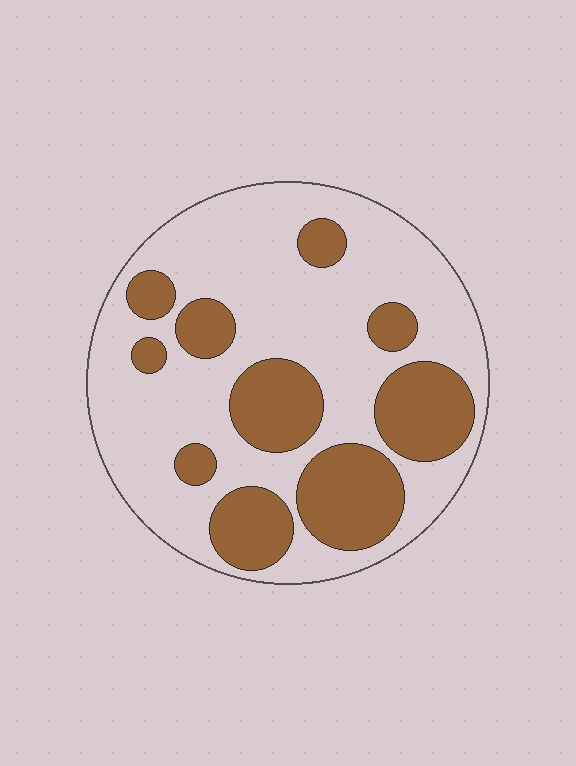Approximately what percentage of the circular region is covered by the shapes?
Approximately 30%.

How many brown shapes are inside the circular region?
10.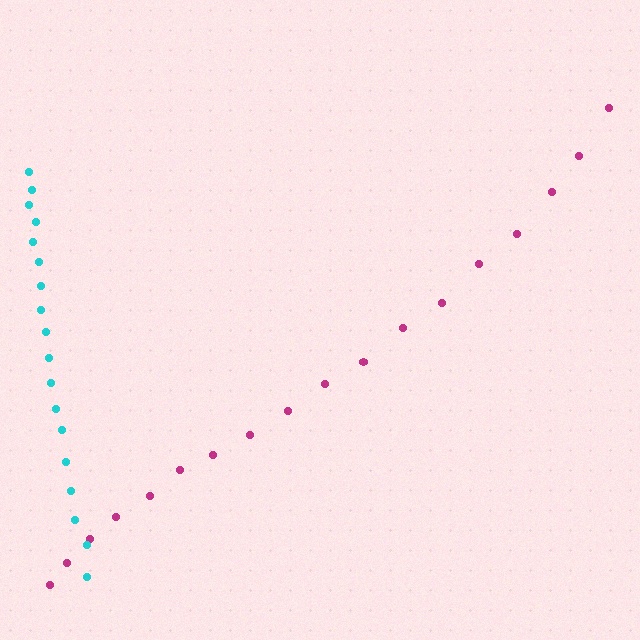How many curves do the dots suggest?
There are 2 distinct paths.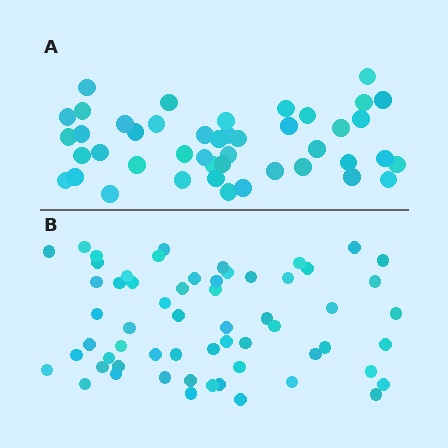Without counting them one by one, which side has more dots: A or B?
Region B (the bottom region) has more dots.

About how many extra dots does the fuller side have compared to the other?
Region B has approximately 15 more dots than region A.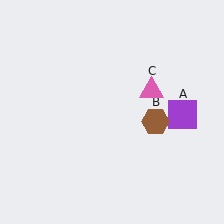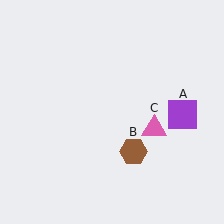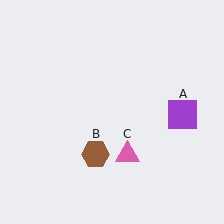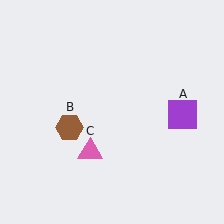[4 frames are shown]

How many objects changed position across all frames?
2 objects changed position: brown hexagon (object B), pink triangle (object C).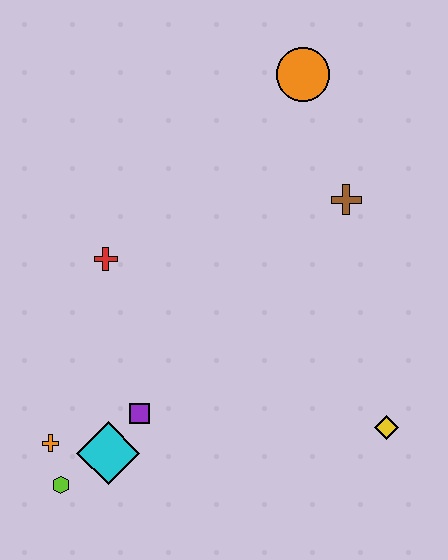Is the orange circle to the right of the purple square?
Yes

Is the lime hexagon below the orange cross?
Yes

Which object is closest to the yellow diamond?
The brown cross is closest to the yellow diamond.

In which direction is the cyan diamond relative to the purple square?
The cyan diamond is below the purple square.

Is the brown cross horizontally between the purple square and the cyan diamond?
No